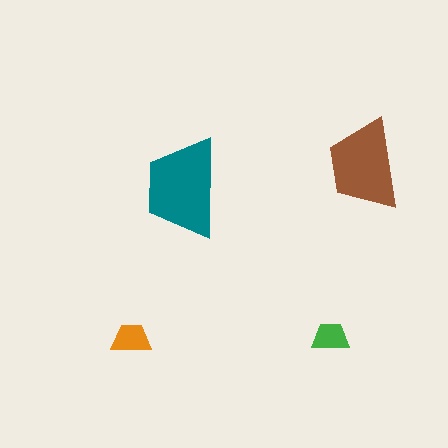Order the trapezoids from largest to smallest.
the teal one, the brown one, the orange one, the green one.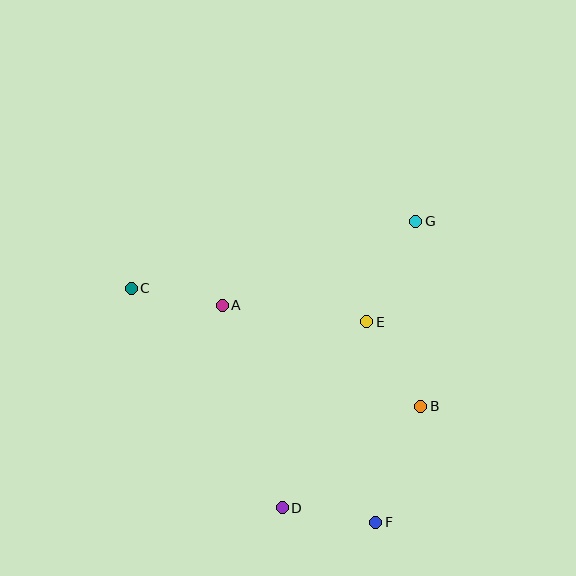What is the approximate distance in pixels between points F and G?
The distance between F and G is approximately 304 pixels.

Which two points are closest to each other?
Points A and C are closest to each other.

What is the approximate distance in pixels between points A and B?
The distance between A and B is approximately 223 pixels.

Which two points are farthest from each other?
Points C and F are farthest from each other.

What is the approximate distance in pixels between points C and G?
The distance between C and G is approximately 292 pixels.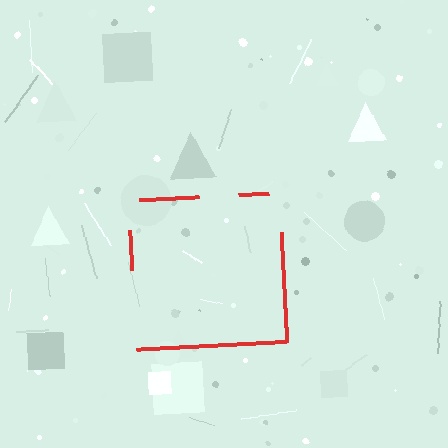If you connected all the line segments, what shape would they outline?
They would outline a square.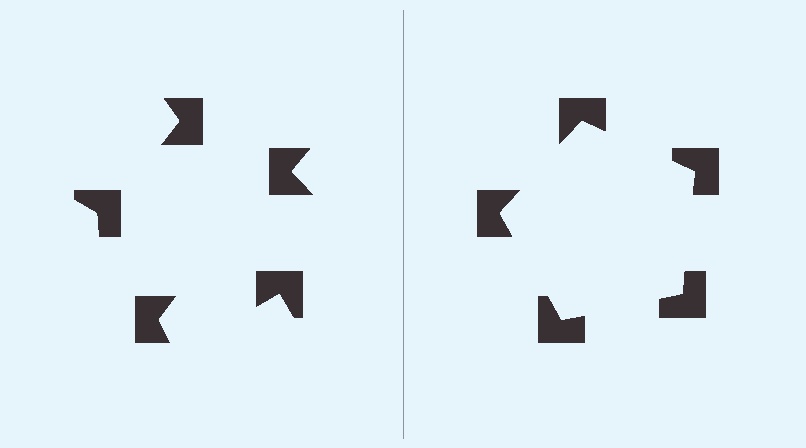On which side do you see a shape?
An illusory pentagon appears on the right side. On the left side the wedge cuts are rotated, so no coherent shape forms.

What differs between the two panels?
The notched squares are positioned identically on both sides; only the wedge orientations differ. On the right they align to a pentagon; on the left they are misaligned.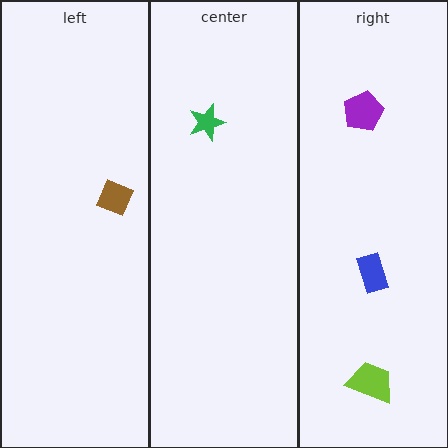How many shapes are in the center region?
1.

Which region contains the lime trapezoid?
The right region.